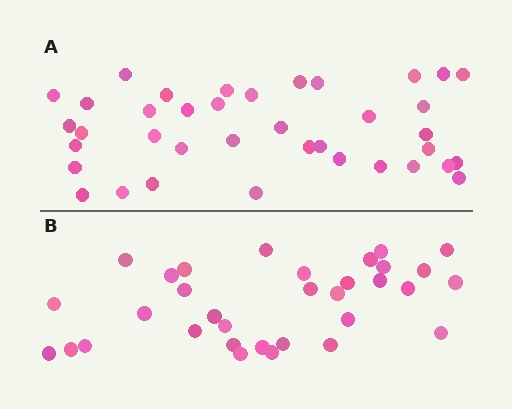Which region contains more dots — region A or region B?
Region A (the top region) has more dots.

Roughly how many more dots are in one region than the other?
Region A has about 5 more dots than region B.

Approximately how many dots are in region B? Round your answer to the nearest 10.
About 30 dots. (The exact count is 33, which rounds to 30.)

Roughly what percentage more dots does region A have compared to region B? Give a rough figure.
About 15% more.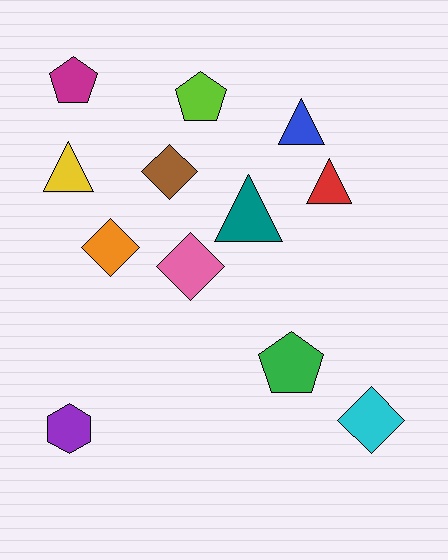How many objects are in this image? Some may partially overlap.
There are 12 objects.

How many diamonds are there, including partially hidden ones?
There are 4 diamonds.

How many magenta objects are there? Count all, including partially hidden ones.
There is 1 magenta object.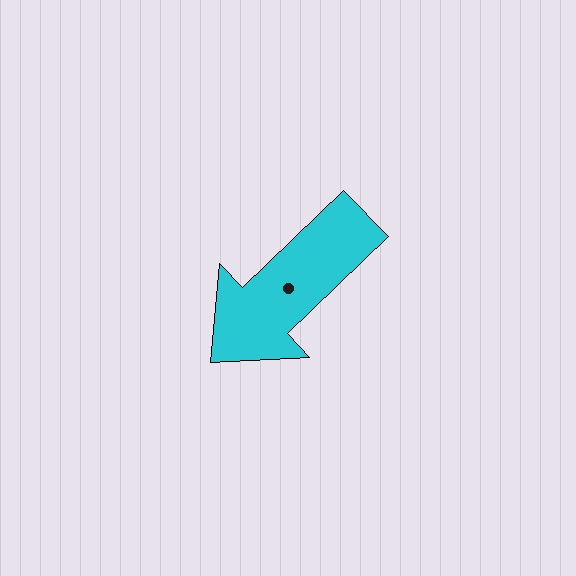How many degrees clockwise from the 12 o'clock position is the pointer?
Approximately 226 degrees.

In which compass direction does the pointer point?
Southwest.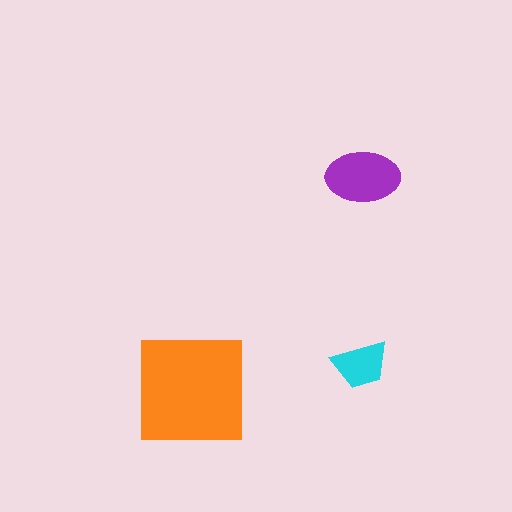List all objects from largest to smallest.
The orange square, the purple ellipse, the cyan trapezoid.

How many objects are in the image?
There are 3 objects in the image.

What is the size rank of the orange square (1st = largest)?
1st.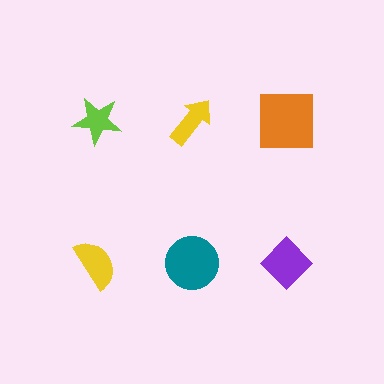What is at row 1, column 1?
A lime star.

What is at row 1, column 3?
An orange square.